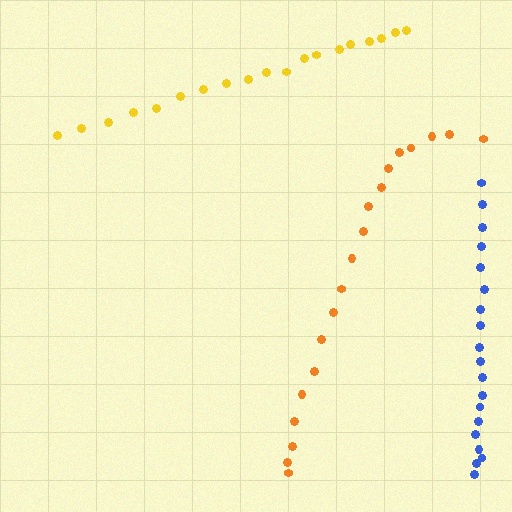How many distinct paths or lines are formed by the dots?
There are 3 distinct paths.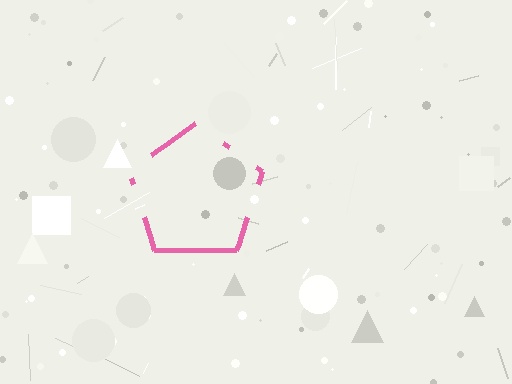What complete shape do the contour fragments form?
The contour fragments form a pentagon.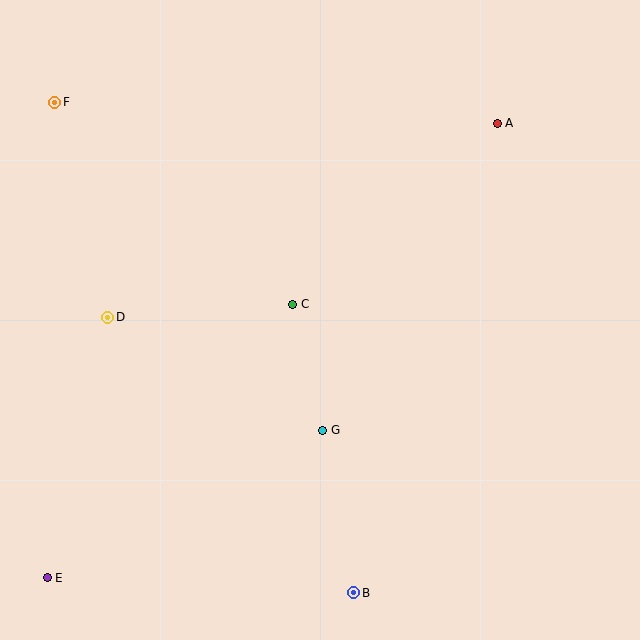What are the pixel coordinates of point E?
Point E is at (47, 578).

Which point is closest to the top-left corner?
Point F is closest to the top-left corner.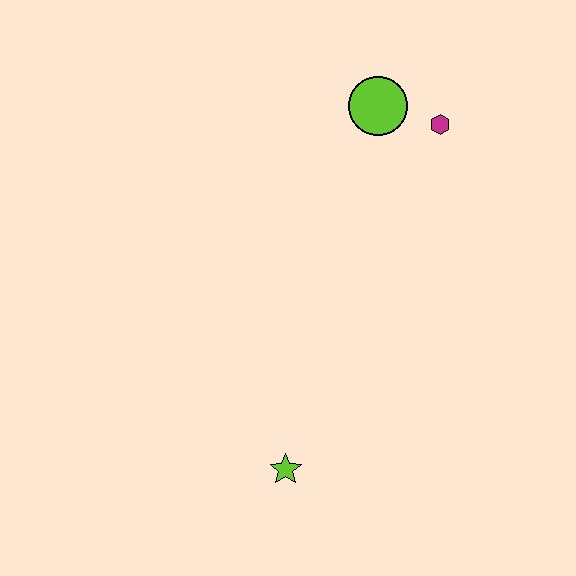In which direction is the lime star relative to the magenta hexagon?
The lime star is below the magenta hexagon.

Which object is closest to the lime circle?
The magenta hexagon is closest to the lime circle.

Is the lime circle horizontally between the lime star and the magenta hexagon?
Yes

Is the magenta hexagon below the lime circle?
Yes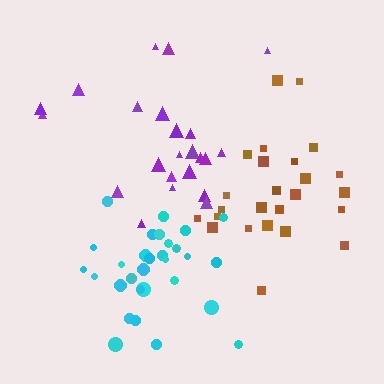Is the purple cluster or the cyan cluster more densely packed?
Cyan.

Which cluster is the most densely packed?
Cyan.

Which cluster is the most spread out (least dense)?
Purple.